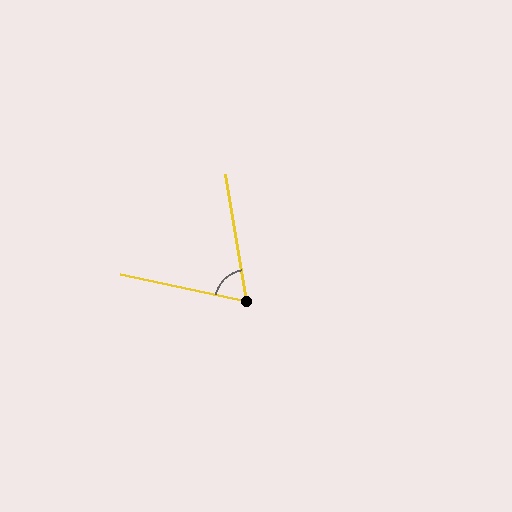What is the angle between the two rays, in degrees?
Approximately 68 degrees.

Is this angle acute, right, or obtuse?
It is acute.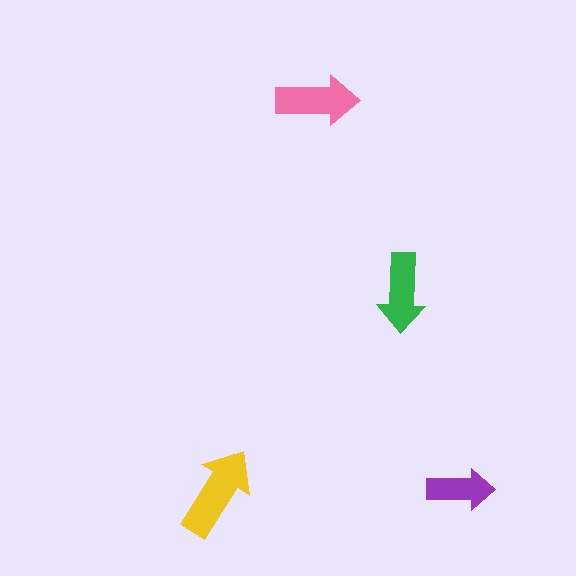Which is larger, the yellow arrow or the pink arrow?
The yellow one.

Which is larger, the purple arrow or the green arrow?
The green one.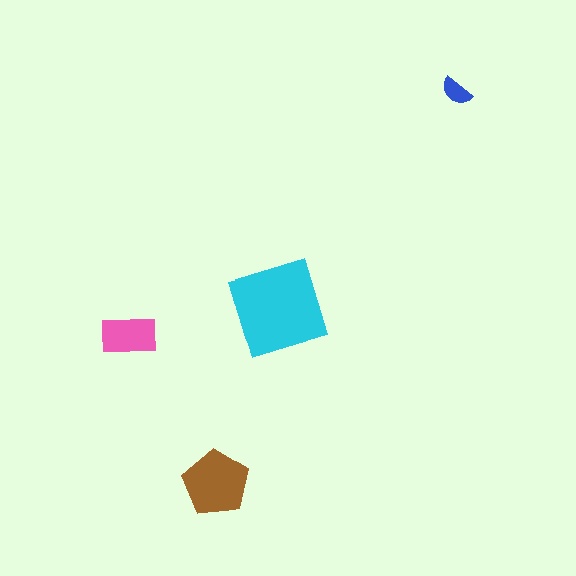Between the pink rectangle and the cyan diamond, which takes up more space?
The cyan diamond.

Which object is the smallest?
The blue semicircle.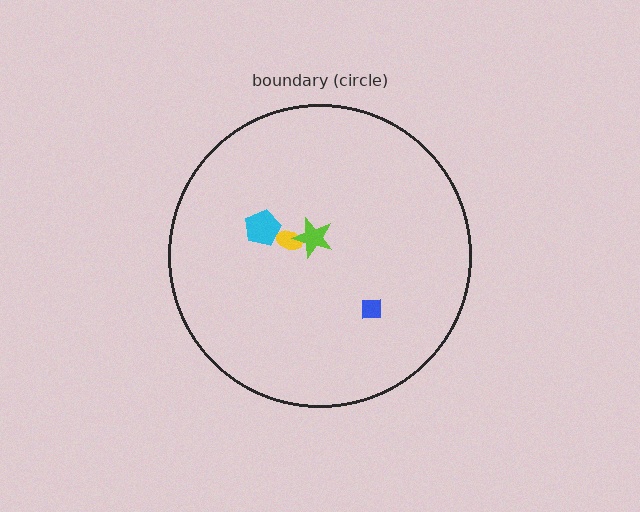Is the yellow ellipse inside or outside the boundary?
Inside.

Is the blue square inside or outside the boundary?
Inside.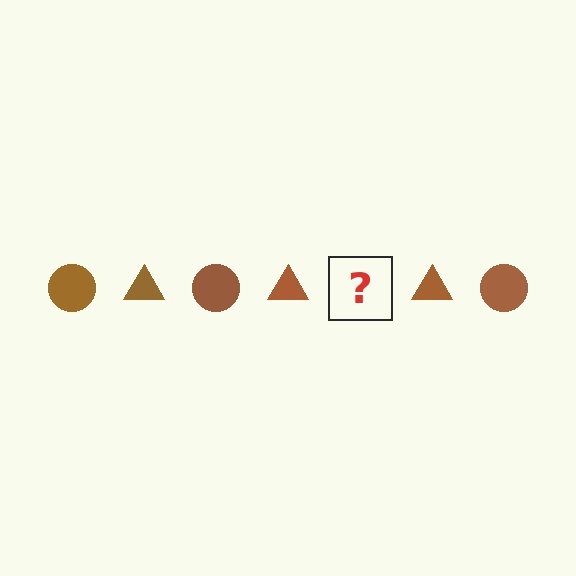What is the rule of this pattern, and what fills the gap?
The rule is that the pattern cycles through circle, triangle shapes in brown. The gap should be filled with a brown circle.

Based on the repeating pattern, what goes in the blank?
The blank should be a brown circle.